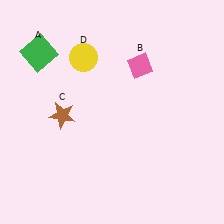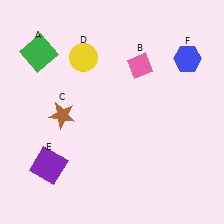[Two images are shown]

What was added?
A purple square (E), a blue hexagon (F) were added in Image 2.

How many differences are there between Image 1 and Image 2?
There are 2 differences between the two images.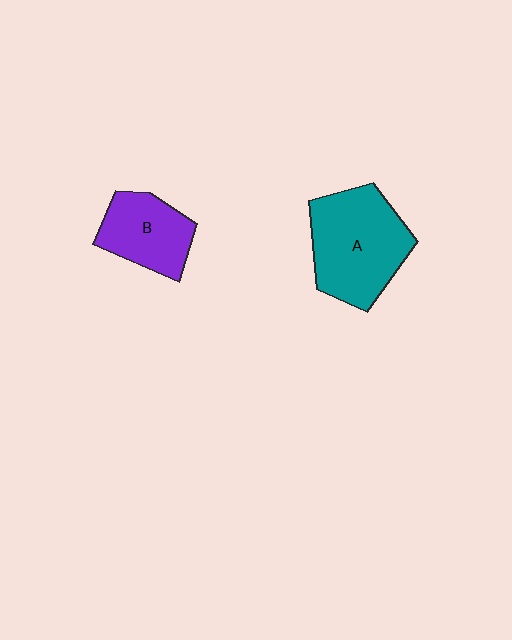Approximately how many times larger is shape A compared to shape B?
Approximately 1.6 times.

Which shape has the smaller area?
Shape B (purple).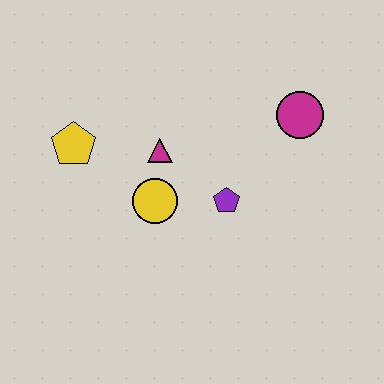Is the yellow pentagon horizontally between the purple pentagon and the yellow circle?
No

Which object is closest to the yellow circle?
The magenta triangle is closest to the yellow circle.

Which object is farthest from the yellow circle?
The magenta circle is farthest from the yellow circle.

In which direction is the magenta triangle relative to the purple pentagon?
The magenta triangle is to the left of the purple pentagon.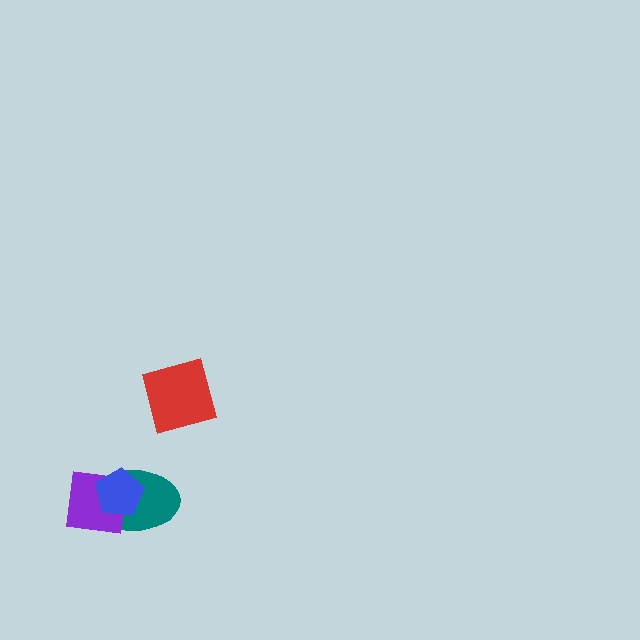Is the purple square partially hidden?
Yes, it is partially covered by another shape.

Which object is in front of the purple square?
The blue pentagon is in front of the purple square.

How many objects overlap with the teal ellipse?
2 objects overlap with the teal ellipse.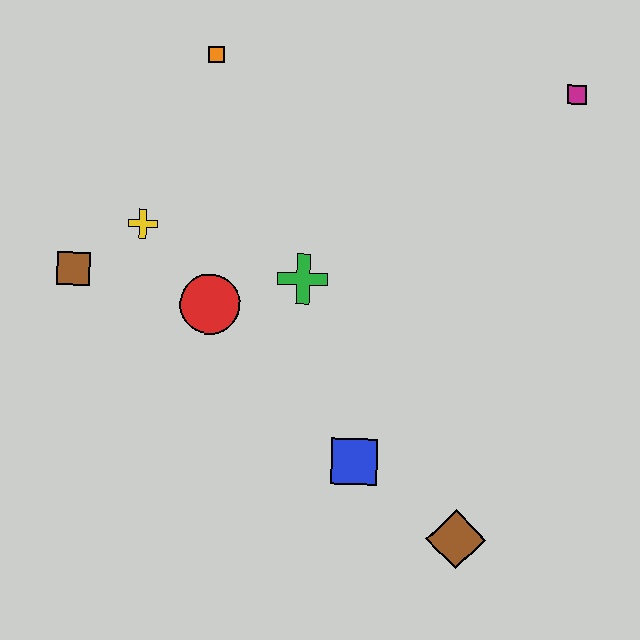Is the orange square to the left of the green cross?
Yes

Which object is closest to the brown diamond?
The blue square is closest to the brown diamond.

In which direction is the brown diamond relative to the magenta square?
The brown diamond is below the magenta square.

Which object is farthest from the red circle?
The magenta square is farthest from the red circle.